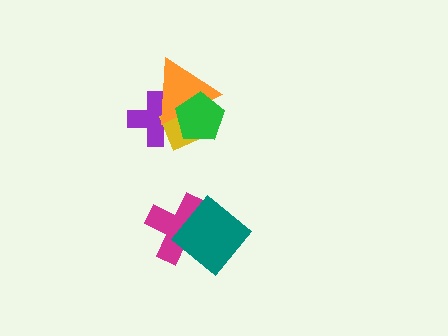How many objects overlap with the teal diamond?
1 object overlaps with the teal diamond.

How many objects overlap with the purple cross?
3 objects overlap with the purple cross.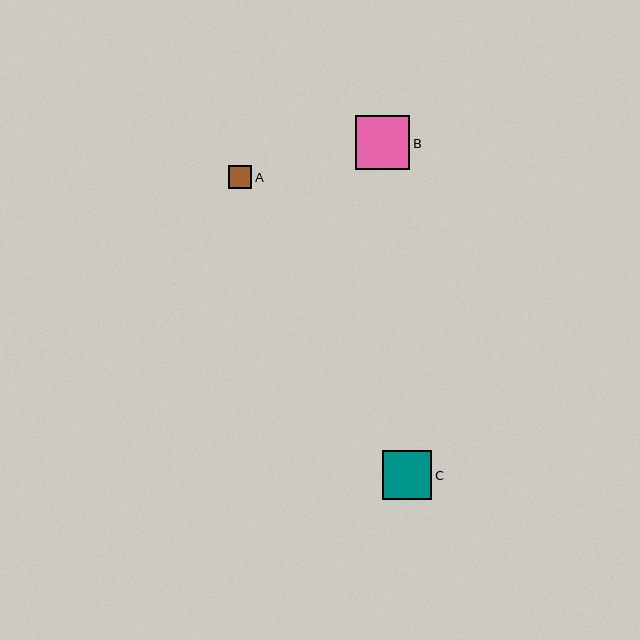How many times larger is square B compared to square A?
Square B is approximately 2.4 times the size of square A.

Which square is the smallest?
Square A is the smallest with a size of approximately 23 pixels.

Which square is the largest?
Square B is the largest with a size of approximately 54 pixels.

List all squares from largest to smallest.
From largest to smallest: B, C, A.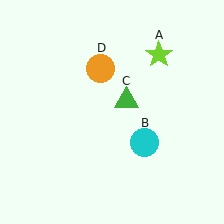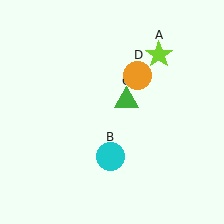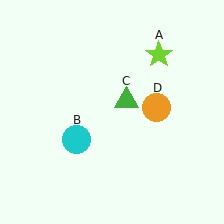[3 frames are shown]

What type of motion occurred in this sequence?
The cyan circle (object B), orange circle (object D) rotated clockwise around the center of the scene.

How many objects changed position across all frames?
2 objects changed position: cyan circle (object B), orange circle (object D).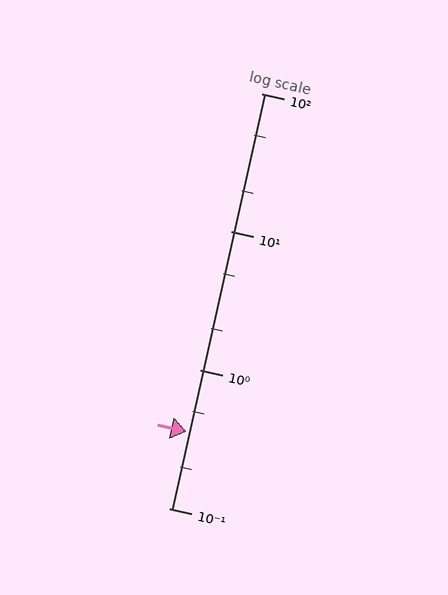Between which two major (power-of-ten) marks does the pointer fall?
The pointer is between 0.1 and 1.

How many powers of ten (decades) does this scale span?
The scale spans 3 decades, from 0.1 to 100.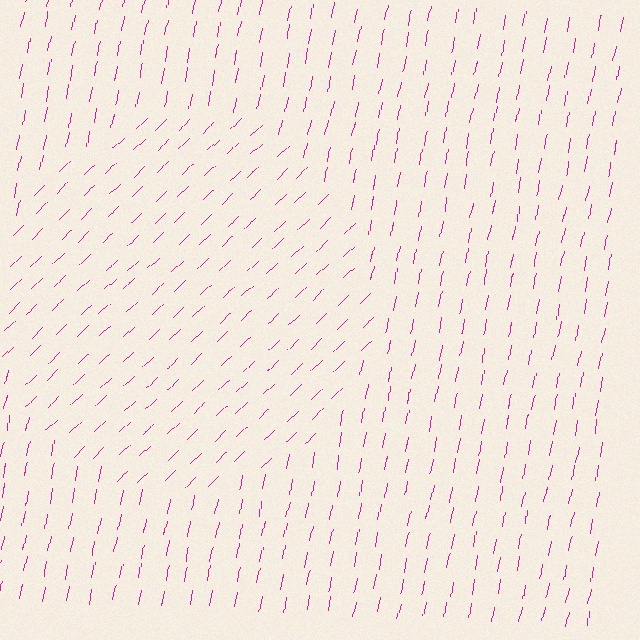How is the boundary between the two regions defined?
The boundary is defined purely by a change in line orientation (approximately 35 degrees difference). All lines are the same color and thickness.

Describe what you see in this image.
The image is filled with small magenta line segments. A circle region in the image has lines oriented differently from the surrounding lines, creating a visible texture boundary.